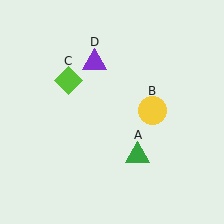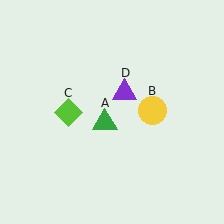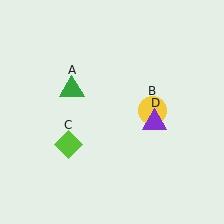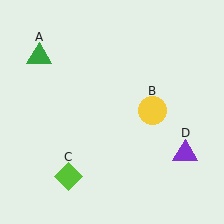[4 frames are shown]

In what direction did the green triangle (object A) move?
The green triangle (object A) moved up and to the left.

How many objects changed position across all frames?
3 objects changed position: green triangle (object A), lime diamond (object C), purple triangle (object D).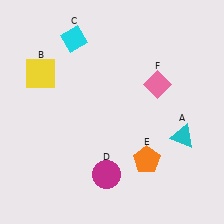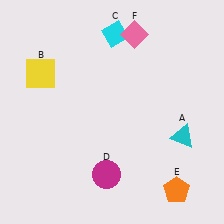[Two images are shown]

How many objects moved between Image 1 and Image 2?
3 objects moved between the two images.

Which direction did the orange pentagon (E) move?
The orange pentagon (E) moved down.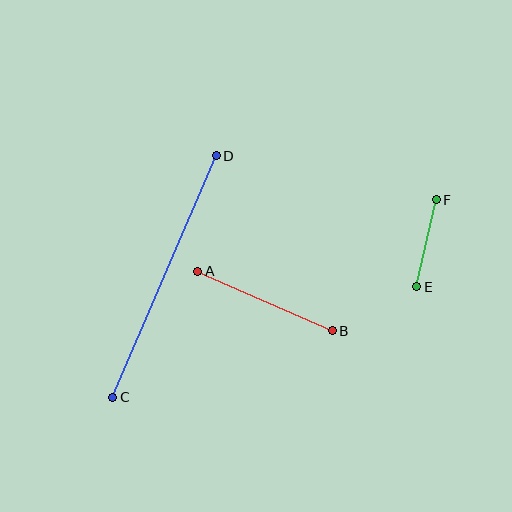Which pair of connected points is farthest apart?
Points C and D are farthest apart.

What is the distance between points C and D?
The distance is approximately 263 pixels.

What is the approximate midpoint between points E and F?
The midpoint is at approximately (426, 243) pixels.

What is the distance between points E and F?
The distance is approximately 89 pixels.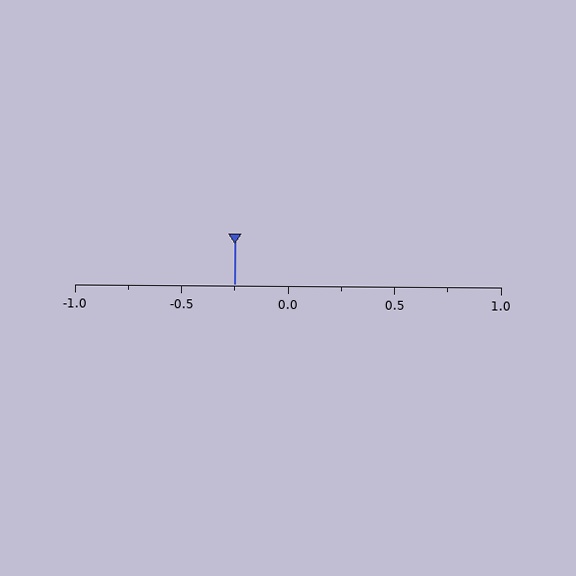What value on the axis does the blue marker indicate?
The marker indicates approximately -0.25.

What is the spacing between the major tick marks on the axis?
The major ticks are spaced 0.5 apart.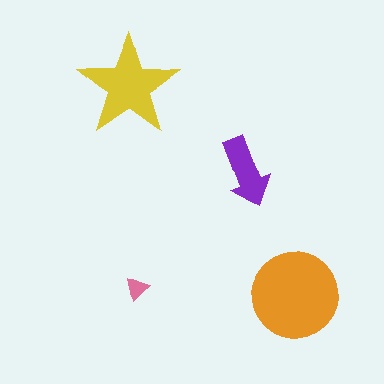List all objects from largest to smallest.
The orange circle, the yellow star, the purple arrow, the pink triangle.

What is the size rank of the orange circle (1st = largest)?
1st.